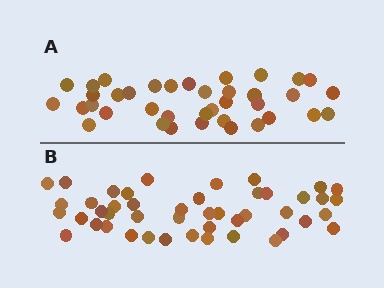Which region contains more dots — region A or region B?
Region B (the bottom region) has more dots.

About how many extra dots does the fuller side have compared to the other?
Region B has roughly 8 or so more dots than region A.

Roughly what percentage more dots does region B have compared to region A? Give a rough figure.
About 20% more.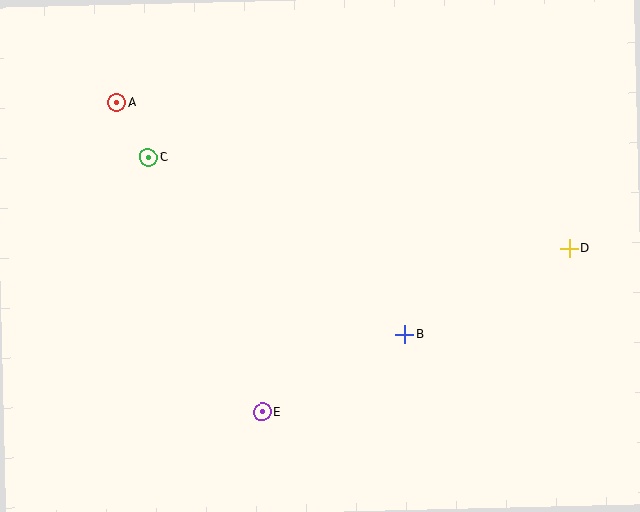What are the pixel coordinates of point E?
Point E is at (262, 412).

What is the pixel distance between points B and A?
The distance between B and A is 369 pixels.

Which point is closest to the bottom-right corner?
Point D is closest to the bottom-right corner.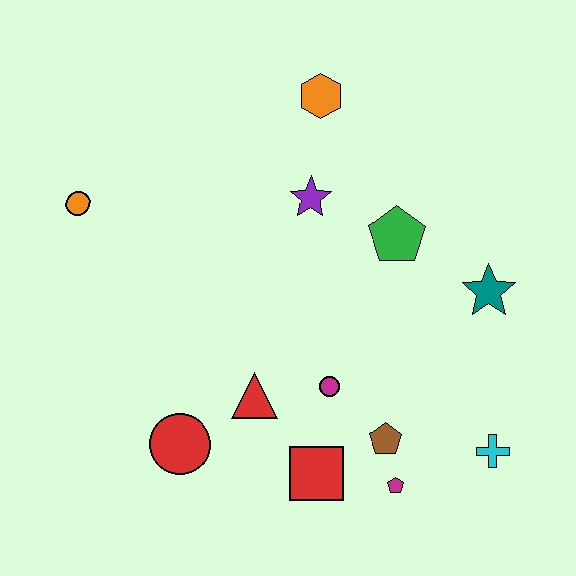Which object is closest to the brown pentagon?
The magenta pentagon is closest to the brown pentagon.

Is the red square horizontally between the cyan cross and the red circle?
Yes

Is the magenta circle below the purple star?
Yes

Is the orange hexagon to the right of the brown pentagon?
No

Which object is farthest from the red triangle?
The orange hexagon is farthest from the red triangle.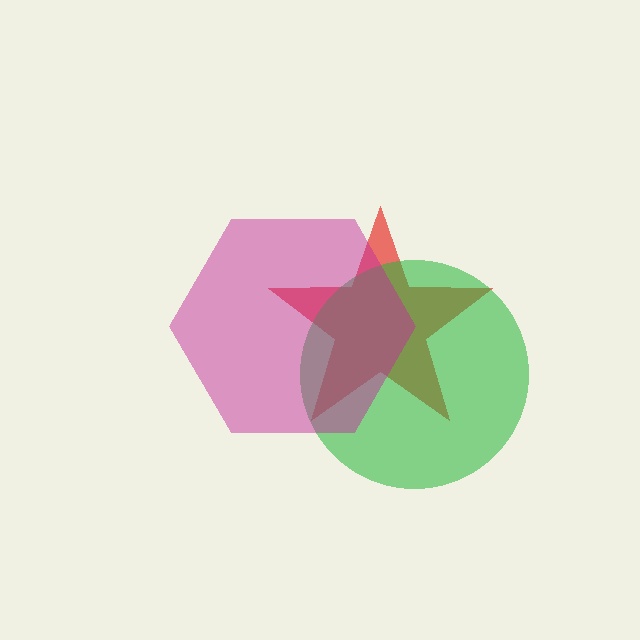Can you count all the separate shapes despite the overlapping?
Yes, there are 3 separate shapes.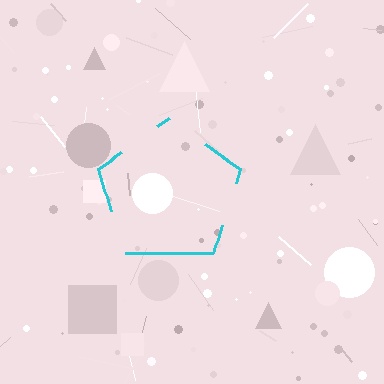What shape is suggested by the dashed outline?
The dashed outline suggests a pentagon.